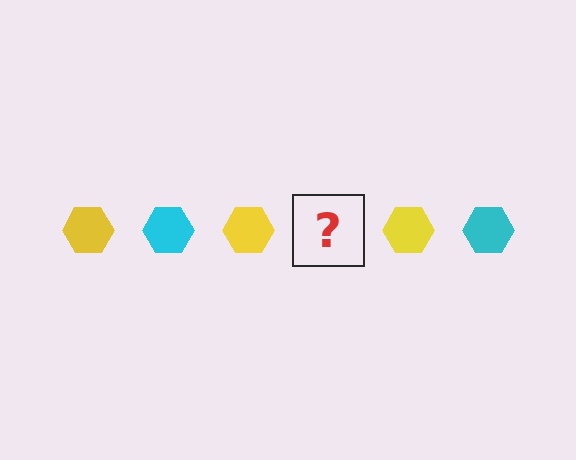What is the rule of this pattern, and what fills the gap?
The rule is that the pattern cycles through yellow, cyan hexagons. The gap should be filled with a cyan hexagon.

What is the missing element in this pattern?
The missing element is a cyan hexagon.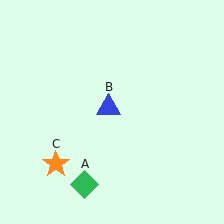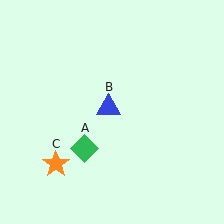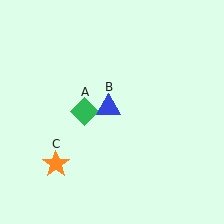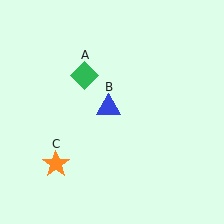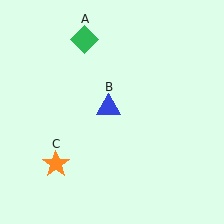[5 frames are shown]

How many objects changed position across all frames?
1 object changed position: green diamond (object A).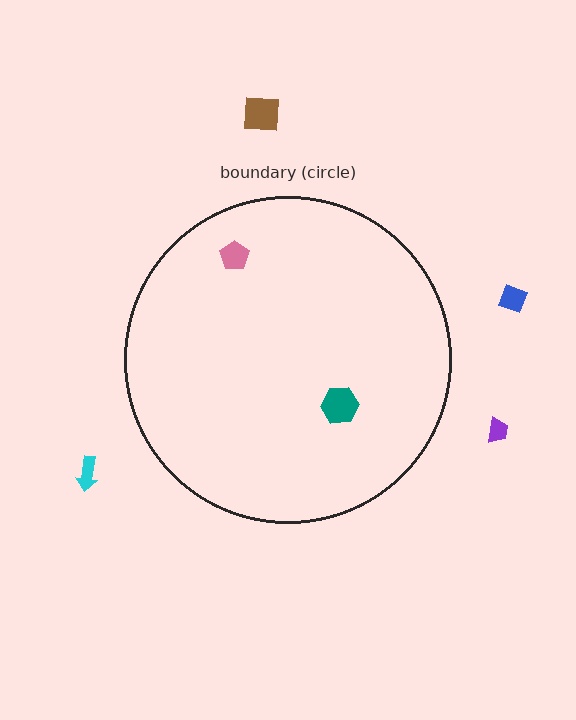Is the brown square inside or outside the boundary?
Outside.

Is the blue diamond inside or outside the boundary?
Outside.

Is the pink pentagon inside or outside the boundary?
Inside.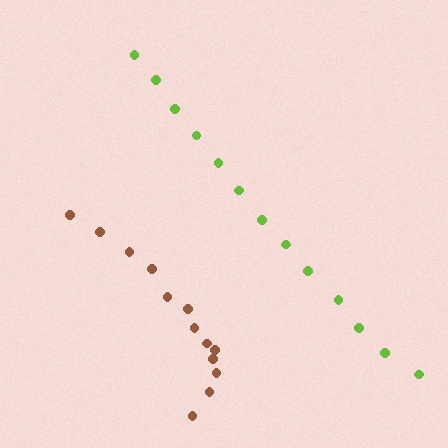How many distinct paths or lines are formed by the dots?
There are 2 distinct paths.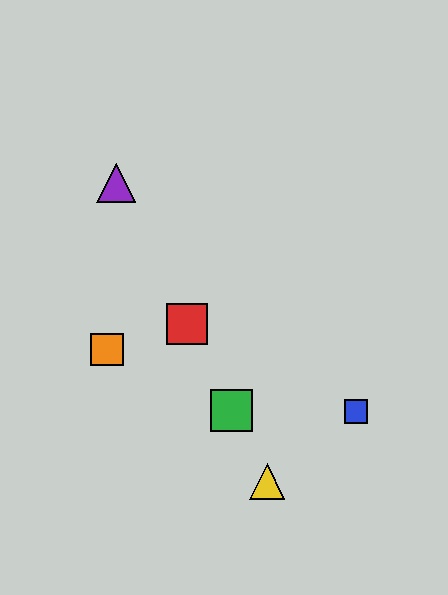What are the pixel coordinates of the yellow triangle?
The yellow triangle is at (267, 482).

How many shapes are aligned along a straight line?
4 shapes (the red square, the green square, the yellow triangle, the purple triangle) are aligned along a straight line.